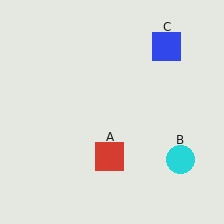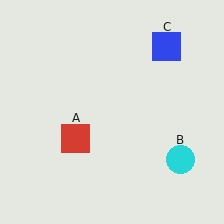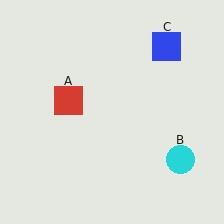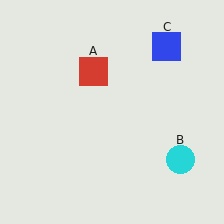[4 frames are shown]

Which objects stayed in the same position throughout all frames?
Cyan circle (object B) and blue square (object C) remained stationary.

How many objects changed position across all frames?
1 object changed position: red square (object A).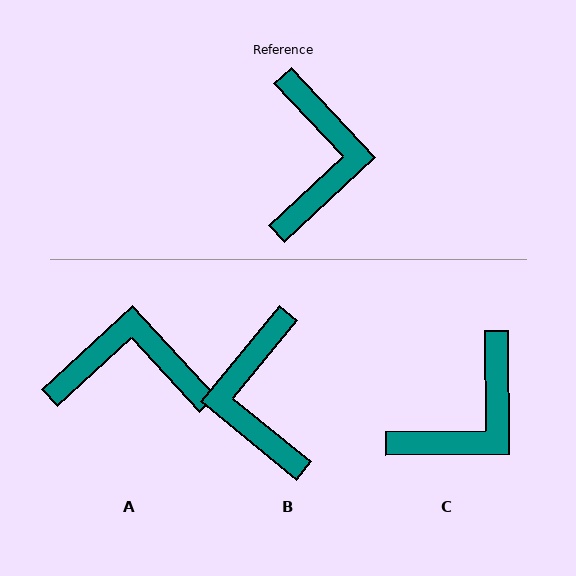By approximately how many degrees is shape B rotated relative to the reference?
Approximately 172 degrees clockwise.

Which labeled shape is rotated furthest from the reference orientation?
B, about 172 degrees away.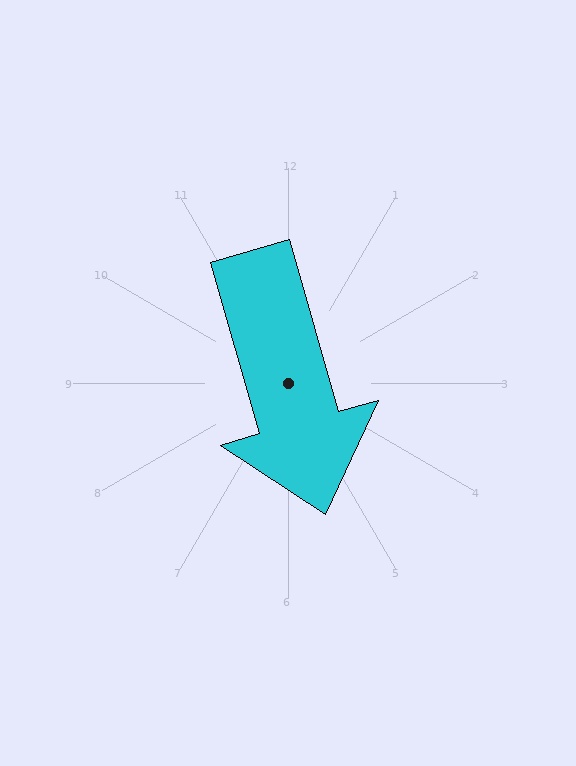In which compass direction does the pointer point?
South.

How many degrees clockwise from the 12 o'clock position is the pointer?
Approximately 164 degrees.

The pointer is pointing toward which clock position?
Roughly 5 o'clock.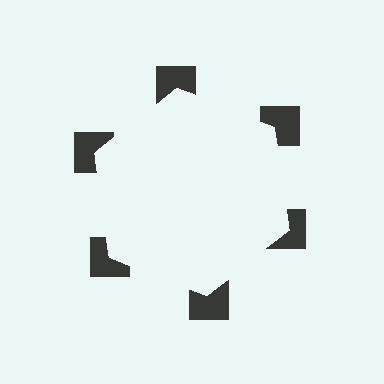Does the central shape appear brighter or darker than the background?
It typically appears slightly brighter than the background, even though no actual brightness change is drawn.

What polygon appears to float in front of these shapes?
An illusory hexagon — its edges are inferred from the aligned wedge cuts in the notched squares, not physically drawn.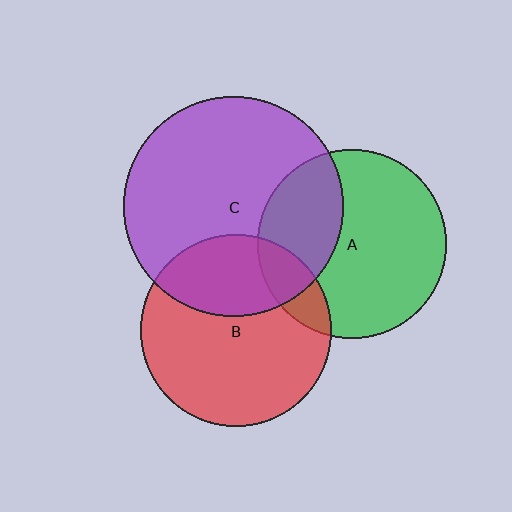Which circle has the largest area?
Circle C (purple).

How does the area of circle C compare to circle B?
Approximately 1.3 times.